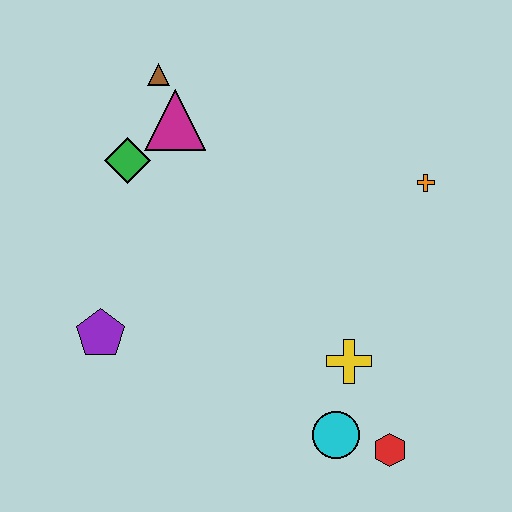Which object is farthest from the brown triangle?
The red hexagon is farthest from the brown triangle.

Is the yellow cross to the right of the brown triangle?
Yes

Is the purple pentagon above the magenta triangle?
No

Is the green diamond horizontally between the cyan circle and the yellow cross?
No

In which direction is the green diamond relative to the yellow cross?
The green diamond is to the left of the yellow cross.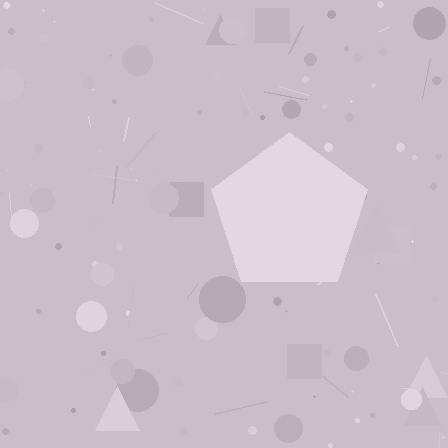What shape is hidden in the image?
A pentagon is hidden in the image.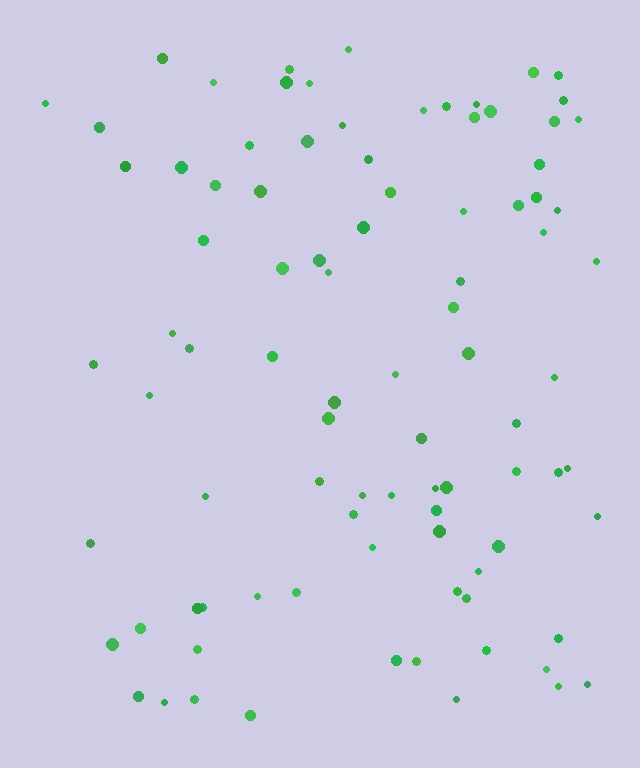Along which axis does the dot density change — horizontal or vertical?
Horizontal.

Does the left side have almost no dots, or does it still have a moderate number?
Still a moderate number, just noticeably fewer than the right.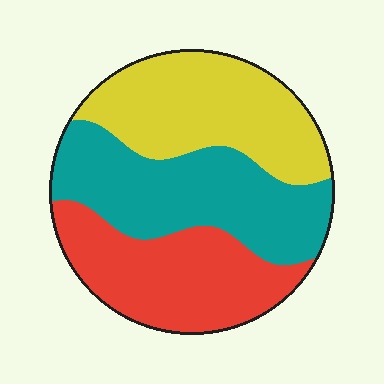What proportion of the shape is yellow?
Yellow takes up about one third (1/3) of the shape.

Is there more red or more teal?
Teal.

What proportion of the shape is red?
Red takes up between a quarter and a half of the shape.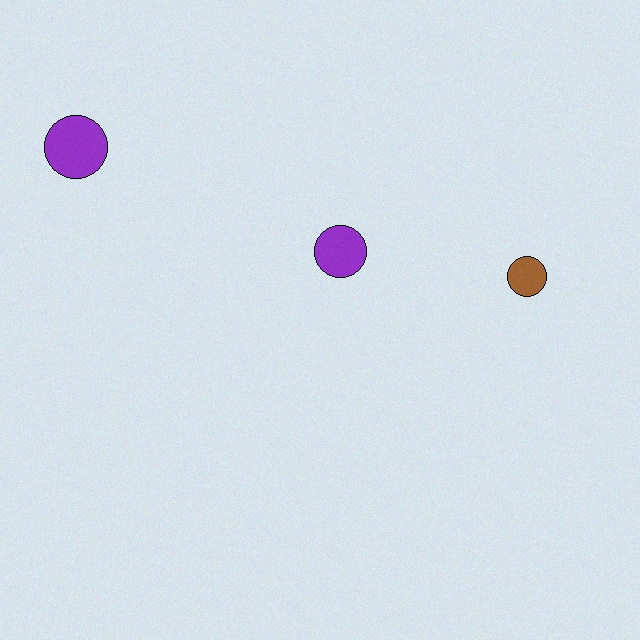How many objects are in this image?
There are 3 objects.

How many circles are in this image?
There are 3 circles.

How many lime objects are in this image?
There are no lime objects.